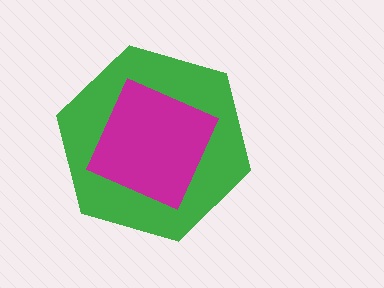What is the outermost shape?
The green hexagon.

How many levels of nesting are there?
2.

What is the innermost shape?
The magenta square.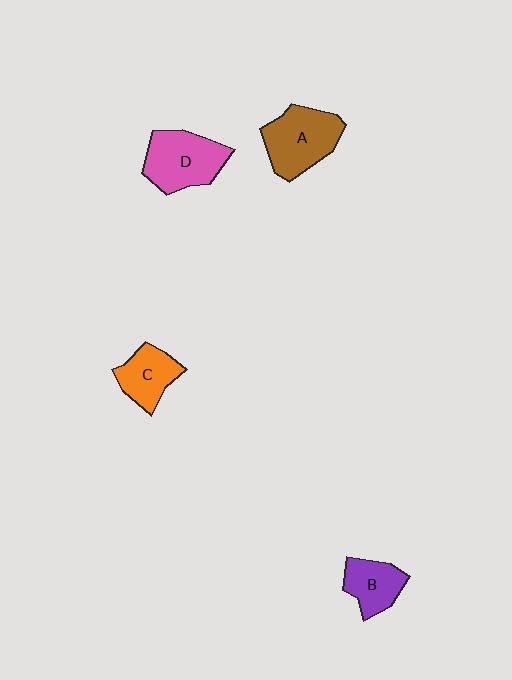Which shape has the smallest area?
Shape B (purple).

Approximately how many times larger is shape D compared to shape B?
Approximately 1.5 times.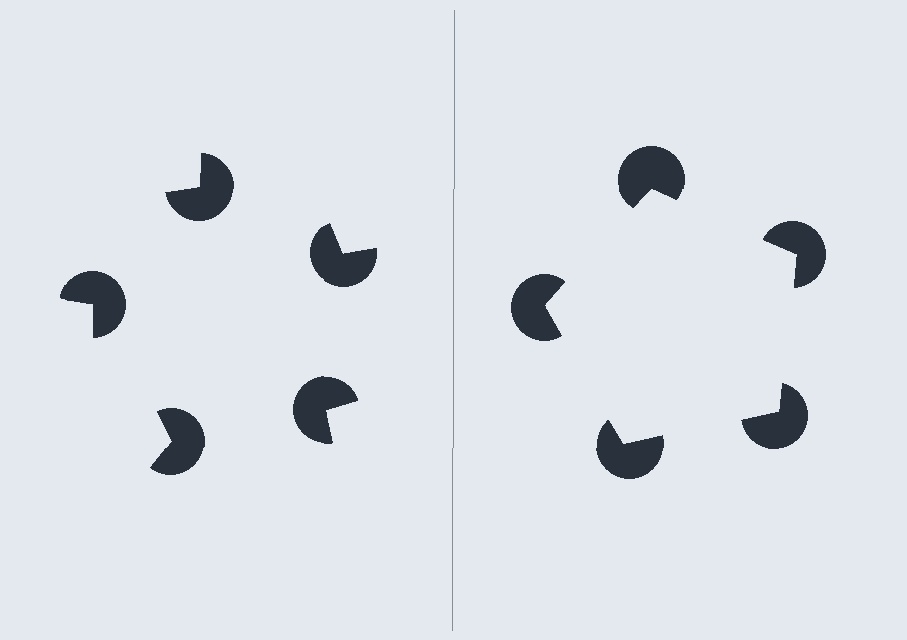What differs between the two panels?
The pac-man discs are positioned identically on both sides; only the wedge orientations differ. On the right they align to a pentagon; on the left they are misaligned.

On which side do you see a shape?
An illusory pentagon appears on the right side. On the left side the wedge cuts are rotated, so no coherent shape forms.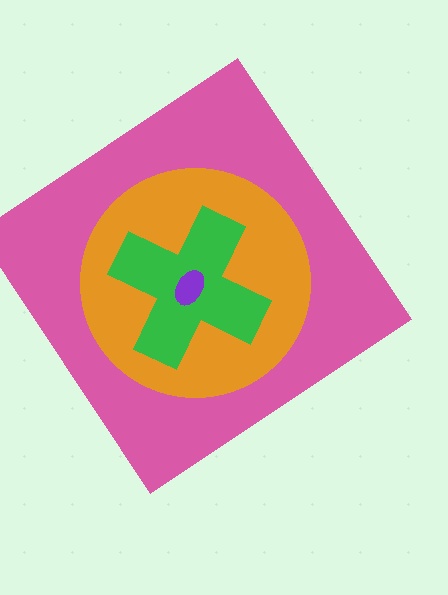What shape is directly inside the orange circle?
The green cross.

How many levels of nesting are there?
4.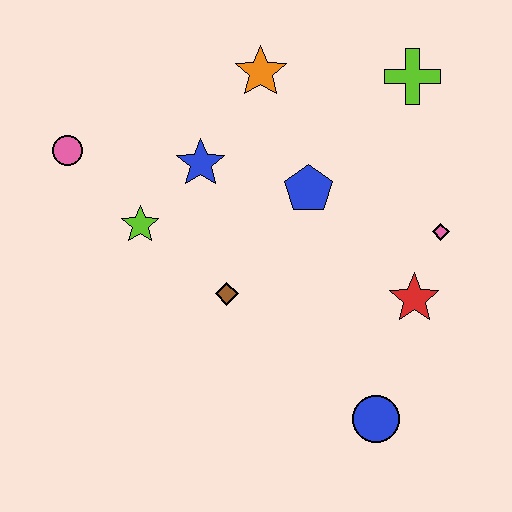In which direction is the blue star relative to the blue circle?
The blue star is above the blue circle.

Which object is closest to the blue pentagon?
The blue star is closest to the blue pentagon.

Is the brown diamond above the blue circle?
Yes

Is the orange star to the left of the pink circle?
No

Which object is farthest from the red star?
The pink circle is farthest from the red star.